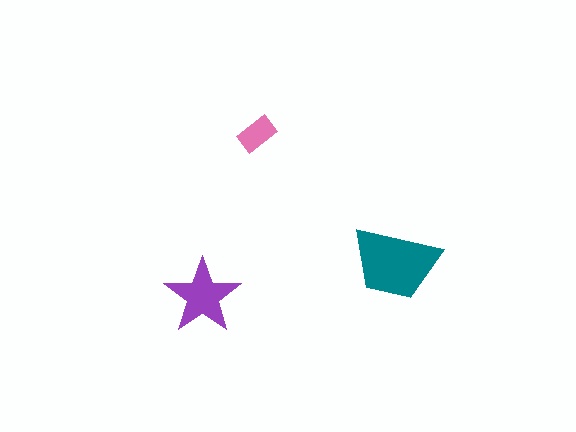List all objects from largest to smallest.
The teal trapezoid, the purple star, the pink rectangle.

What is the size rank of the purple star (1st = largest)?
2nd.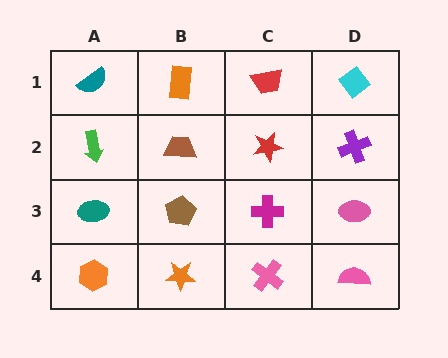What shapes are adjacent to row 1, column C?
A red star (row 2, column C), an orange rectangle (row 1, column B), a cyan diamond (row 1, column D).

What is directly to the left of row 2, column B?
A green arrow.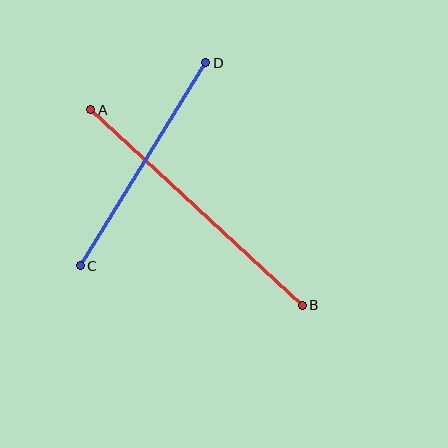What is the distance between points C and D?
The distance is approximately 239 pixels.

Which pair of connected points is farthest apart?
Points A and B are farthest apart.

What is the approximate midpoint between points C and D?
The midpoint is at approximately (143, 164) pixels.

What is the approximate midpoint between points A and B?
The midpoint is at approximately (196, 208) pixels.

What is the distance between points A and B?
The distance is approximately 288 pixels.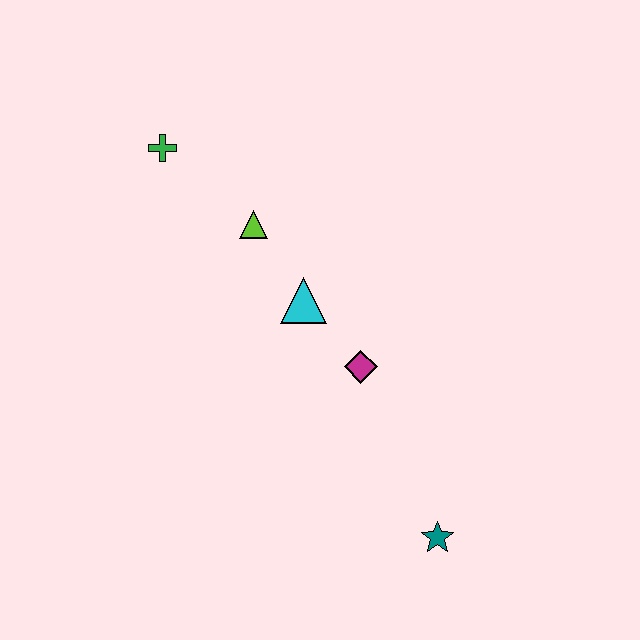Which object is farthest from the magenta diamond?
The green cross is farthest from the magenta diamond.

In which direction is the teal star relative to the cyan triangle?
The teal star is below the cyan triangle.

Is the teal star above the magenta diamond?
No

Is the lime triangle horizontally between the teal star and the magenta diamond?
No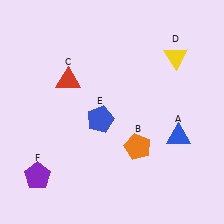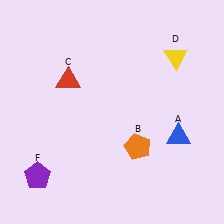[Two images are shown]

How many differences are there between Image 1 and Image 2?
There is 1 difference between the two images.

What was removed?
The blue pentagon (E) was removed in Image 2.